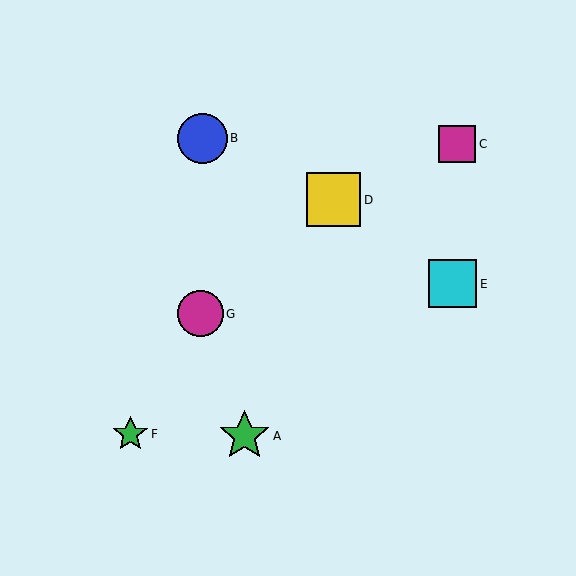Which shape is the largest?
The yellow square (labeled D) is the largest.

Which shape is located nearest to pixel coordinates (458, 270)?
The cyan square (labeled E) at (453, 284) is nearest to that location.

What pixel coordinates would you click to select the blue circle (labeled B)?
Click at (202, 138) to select the blue circle B.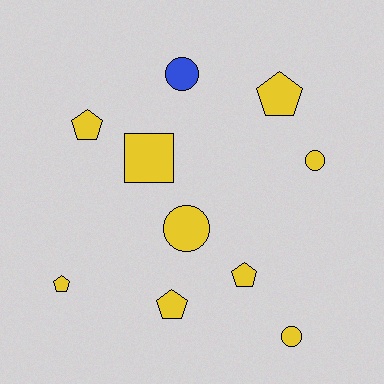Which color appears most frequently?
Yellow, with 9 objects.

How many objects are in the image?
There are 10 objects.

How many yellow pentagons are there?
There are 5 yellow pentagons.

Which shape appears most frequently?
Pentagon, with 5 objects.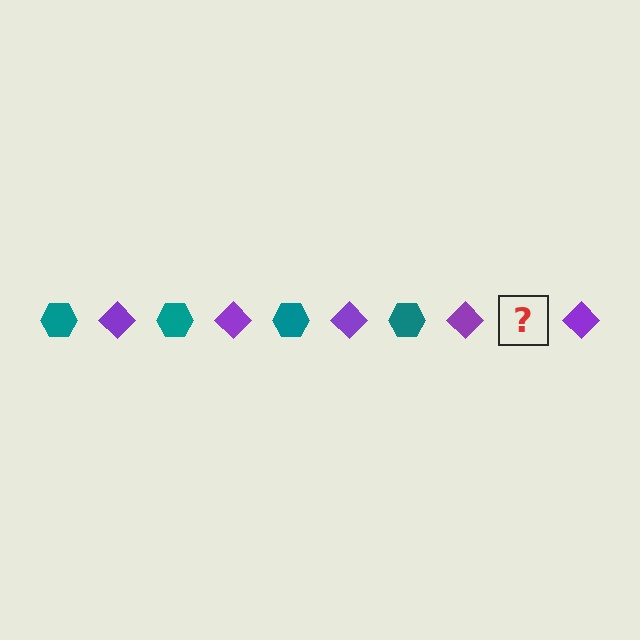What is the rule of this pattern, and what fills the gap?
The rule is that the pattern alternates between teal hexagon and purple diamond. The gap should be filled with a teal hexagon.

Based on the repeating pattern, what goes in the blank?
The blank should be a teal hexagon.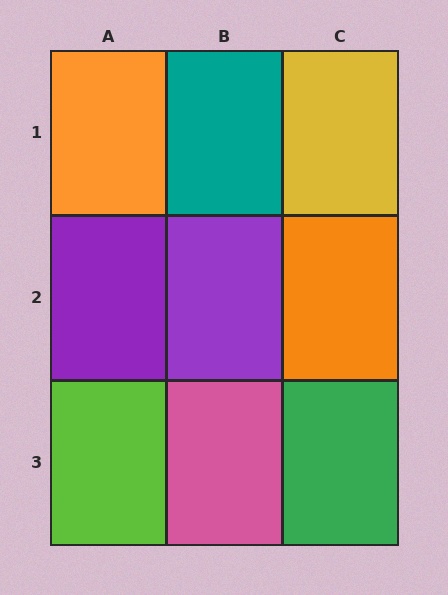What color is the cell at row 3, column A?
Lime.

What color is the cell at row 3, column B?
Pink.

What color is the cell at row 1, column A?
Orange.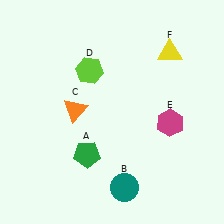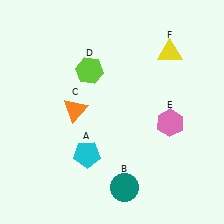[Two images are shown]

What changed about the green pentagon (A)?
In Image 1, A is green. In Image 2, it changed to cyan.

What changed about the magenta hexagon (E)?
In Image 1, E is magenta. In Image 2, it changed to pink.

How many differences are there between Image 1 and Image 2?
There are 2 differences between the two images.